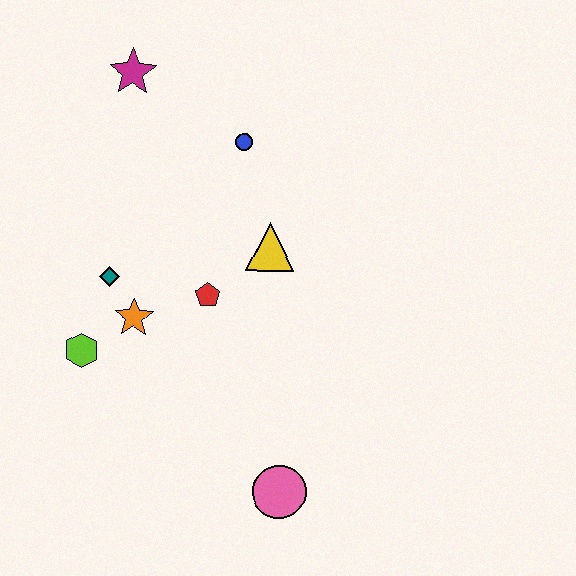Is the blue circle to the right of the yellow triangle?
No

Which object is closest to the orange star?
The teal diamond is closest to the orange star.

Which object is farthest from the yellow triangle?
The pink circle is farthest from the yellow triangle.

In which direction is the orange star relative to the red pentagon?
The orange star is to the left of the red pentagon.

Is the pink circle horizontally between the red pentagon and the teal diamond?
No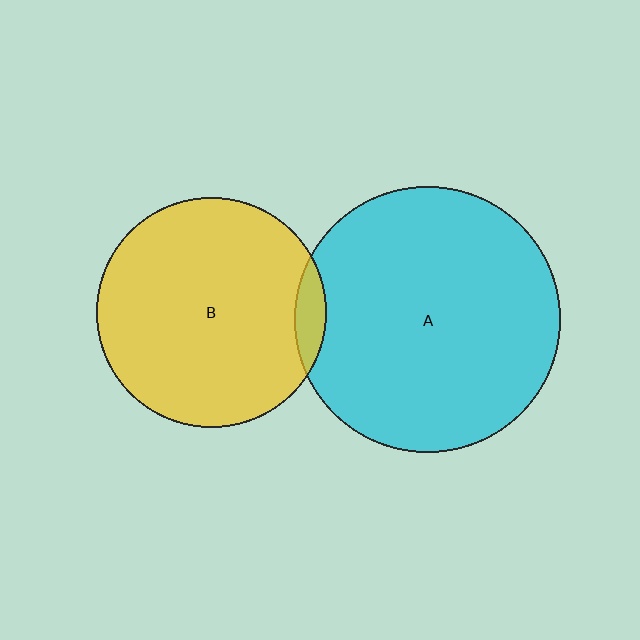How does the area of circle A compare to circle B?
Approximately 1.3 times.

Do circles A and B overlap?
Yes.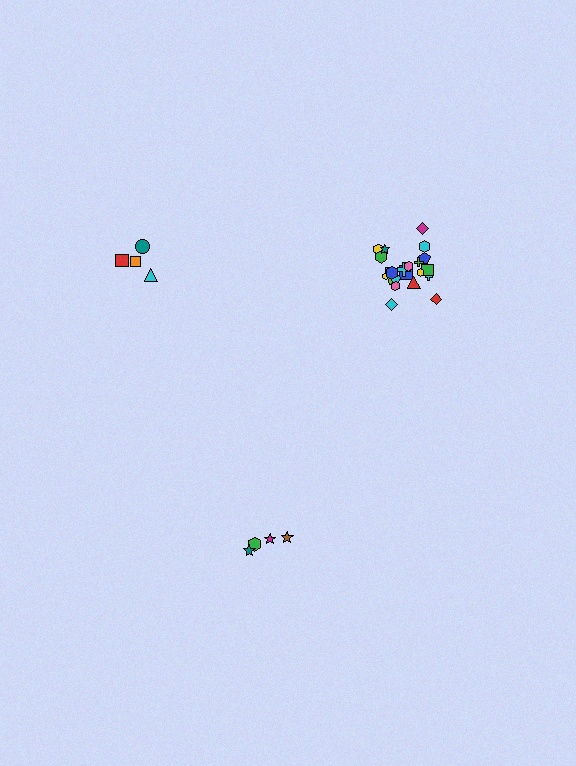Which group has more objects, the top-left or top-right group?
The top-right group.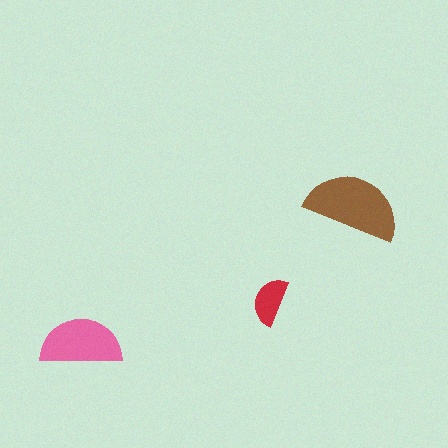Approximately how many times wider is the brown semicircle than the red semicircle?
About 2 times wider.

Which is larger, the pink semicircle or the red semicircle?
The pink one.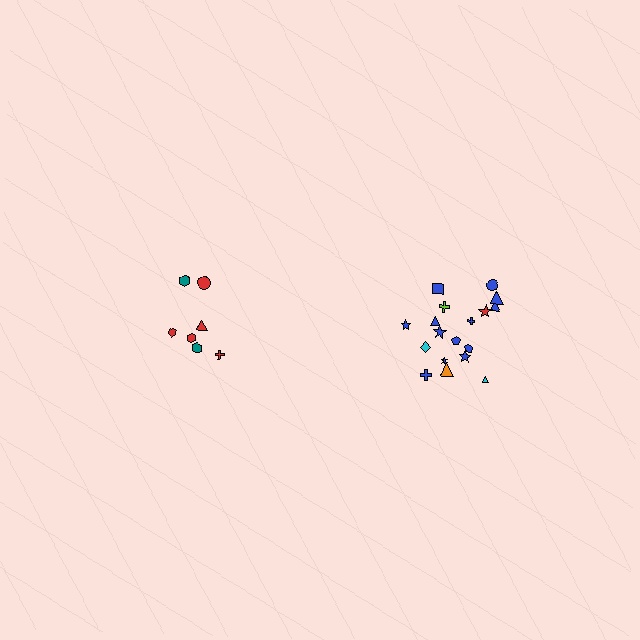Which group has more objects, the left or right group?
The right group.